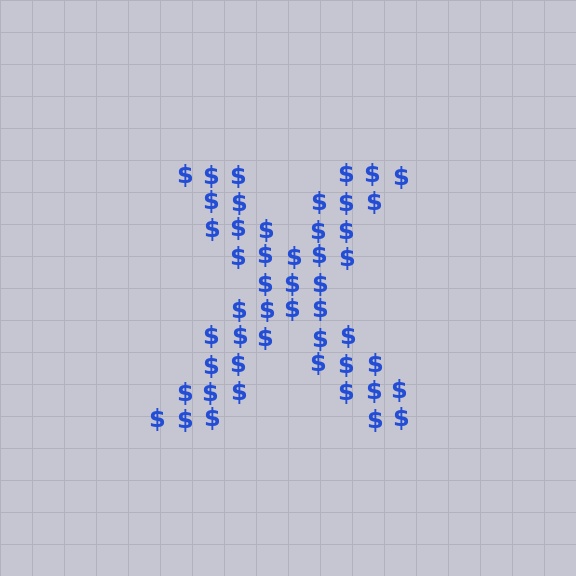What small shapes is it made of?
It is made of small dollar signs.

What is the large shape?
The large shape is the letter X.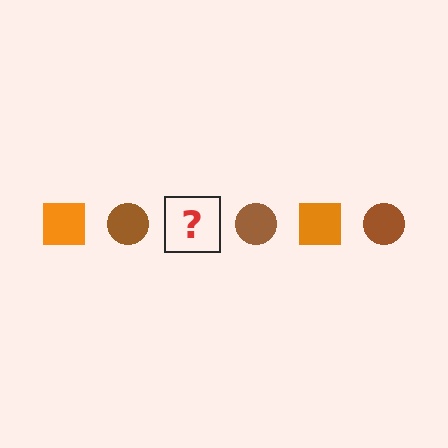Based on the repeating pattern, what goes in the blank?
The blank should be an orange square.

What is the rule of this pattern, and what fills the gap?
The rule is that the pattern alternates between orange square and brown circle. The gap should be filled with an orange square.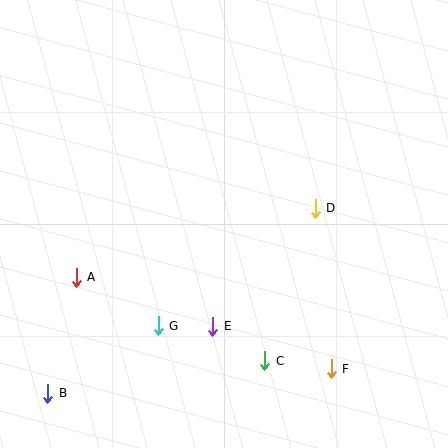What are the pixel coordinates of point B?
Point B is at (48, 393).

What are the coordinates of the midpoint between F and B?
The midpoint between F and B is at (189, 381).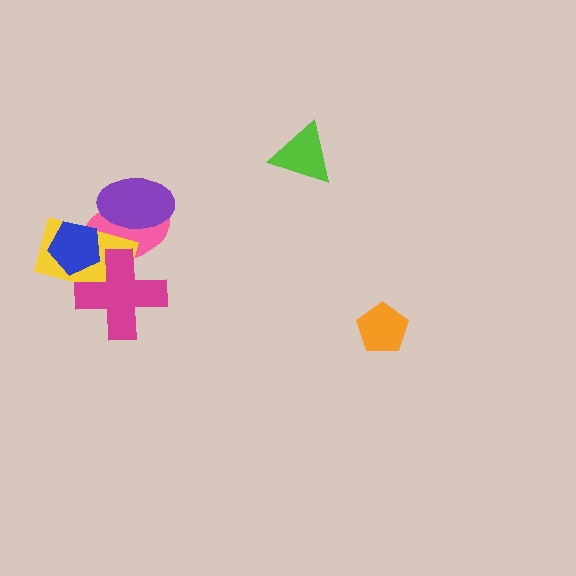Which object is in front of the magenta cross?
The blue pentagon is in front of the magenta cross.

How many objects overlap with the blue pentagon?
3 objects overlap with the blue pentagon.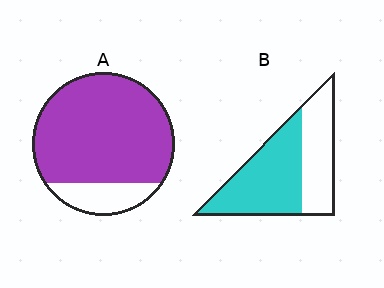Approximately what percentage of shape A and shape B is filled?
A is approximately 85% and B is approximately 60%.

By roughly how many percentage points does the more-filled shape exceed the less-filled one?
By roughly 25 percentage points (A over B).